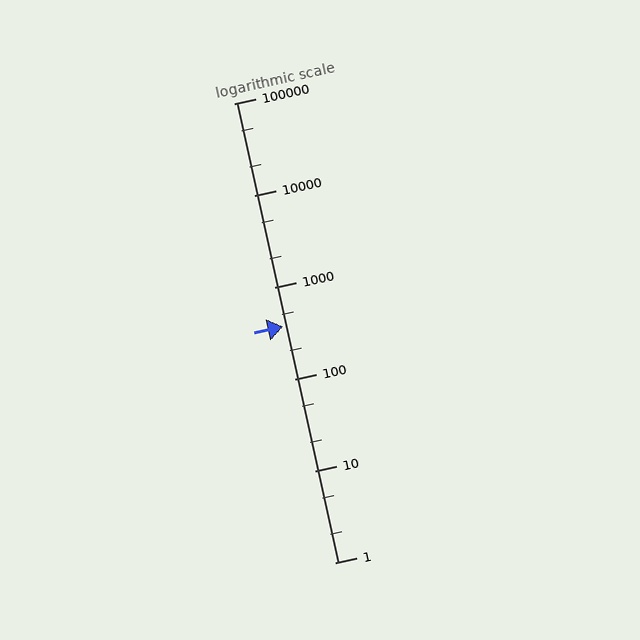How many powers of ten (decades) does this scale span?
The scale spans 5 decades, from 1 to 100000.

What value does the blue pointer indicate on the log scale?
The pointer indicates approximately 370.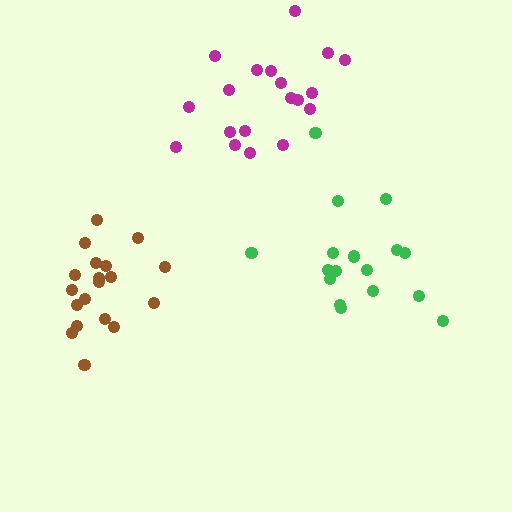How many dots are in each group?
Group 1: 19 dots, Group 2: 20 dots, Group 3: 17 dots (56 total).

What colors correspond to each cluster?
The clusters are colored: magenta, brown, green.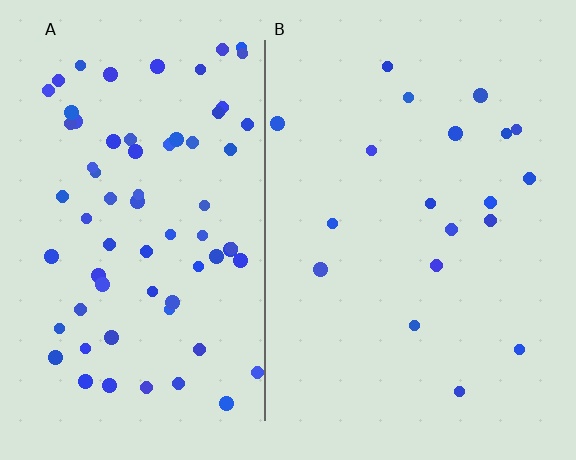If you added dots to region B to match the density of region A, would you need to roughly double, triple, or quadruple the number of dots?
Approximately quadruple.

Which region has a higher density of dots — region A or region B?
A (the left).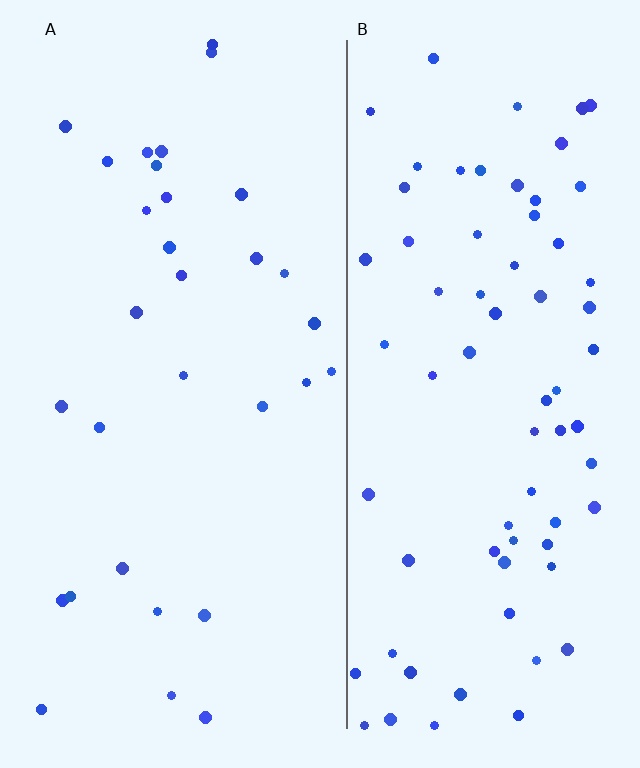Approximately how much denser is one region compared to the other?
Approximately 2.3× — region B over region A.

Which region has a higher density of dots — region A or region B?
B (the right).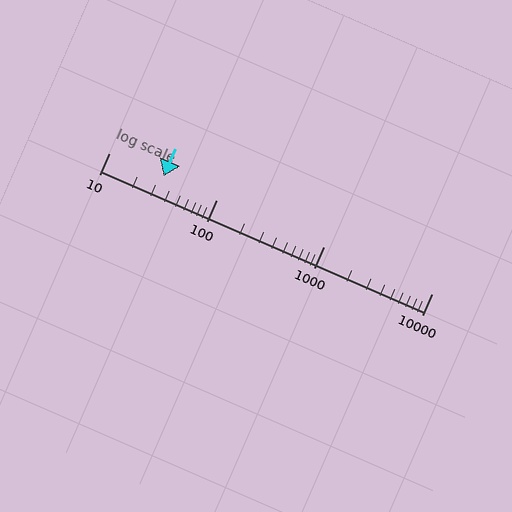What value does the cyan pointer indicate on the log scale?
The pointer indicates approximately 32.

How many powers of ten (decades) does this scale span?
The scale spans 3 decades, from 10 to 10000.